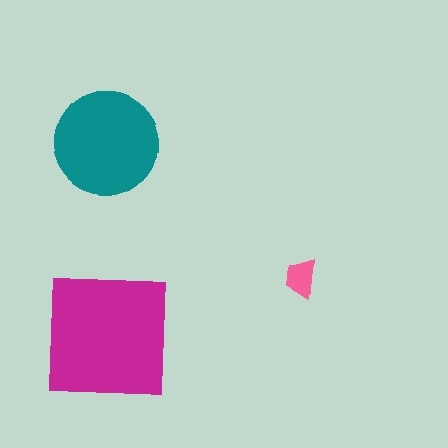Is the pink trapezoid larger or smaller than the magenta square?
Smaller.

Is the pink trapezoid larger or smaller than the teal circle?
Smaller.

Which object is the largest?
The magenta square.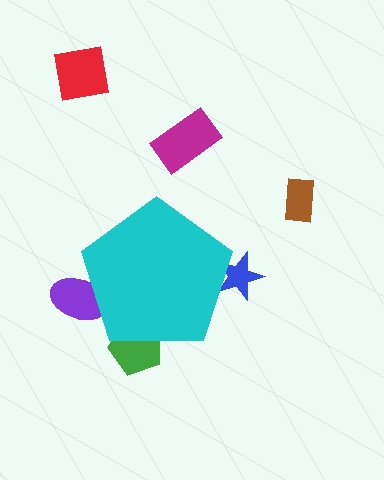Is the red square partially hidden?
No, the red square is fully visible.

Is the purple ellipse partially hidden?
Yes, the purple ellipse is partially hidden behind the cyan pentagon.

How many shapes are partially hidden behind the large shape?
3 shapes are partially hidden.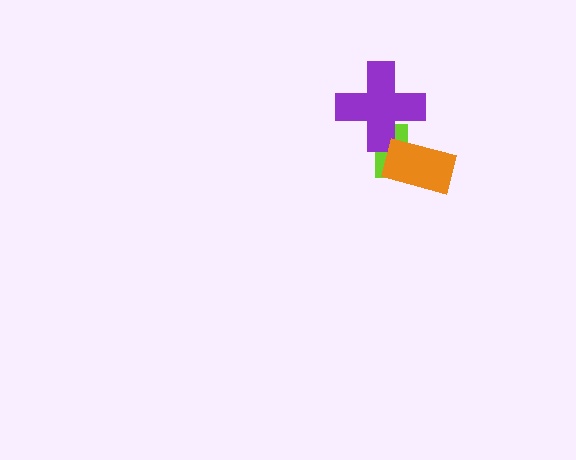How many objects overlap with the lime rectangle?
2 objects overlap with the lime rectangle.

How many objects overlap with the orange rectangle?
1 object overlaps with the orange rectangle.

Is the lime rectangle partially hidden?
Yes, it is partially covered by another shape.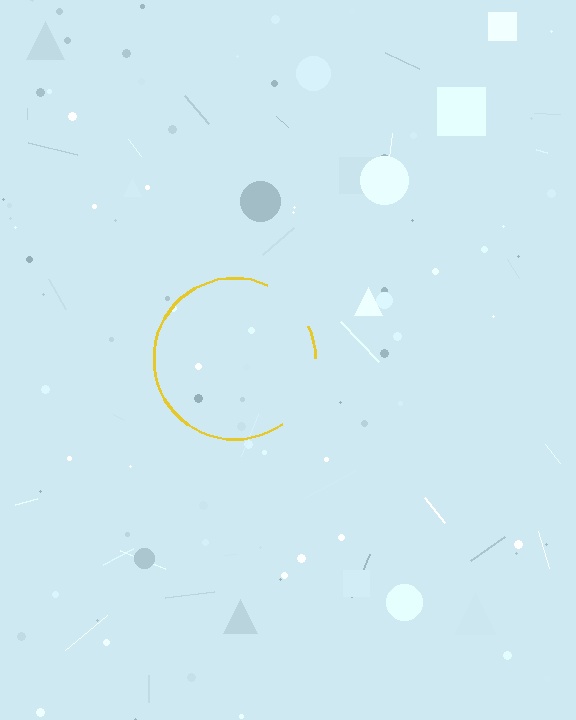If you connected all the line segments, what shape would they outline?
They would outline a circle.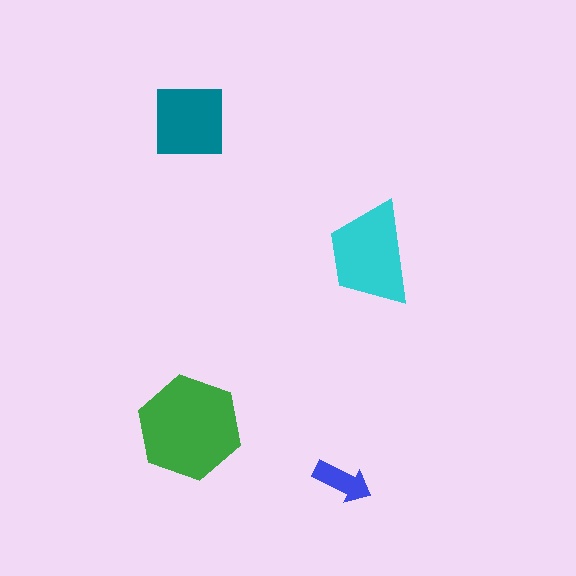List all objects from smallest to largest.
The blue arrow, the teal square, the cyan trapezoid, the green hexagon.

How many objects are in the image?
There are 4 objects in the image.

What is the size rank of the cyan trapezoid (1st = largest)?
2nd.